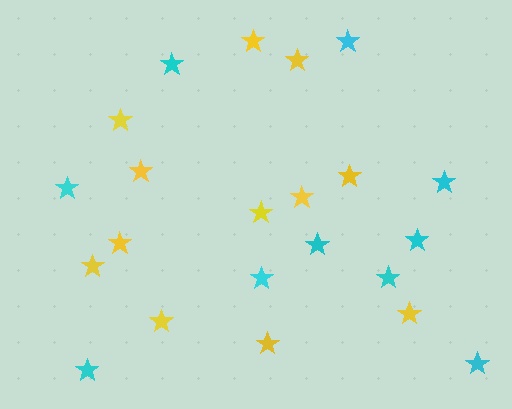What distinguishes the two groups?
There are 2 groups: one group of yellow stars (12) and one group of cyan stars (10).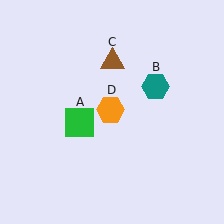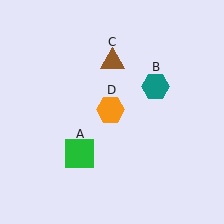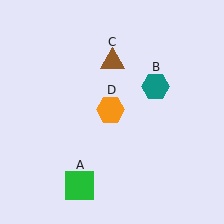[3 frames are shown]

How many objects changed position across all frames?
1 object changed position: green square (object A).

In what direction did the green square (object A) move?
The green square (object A) moved down.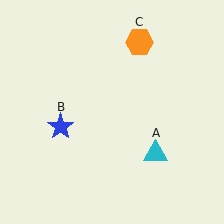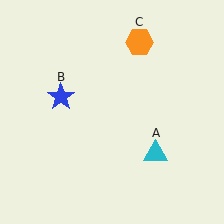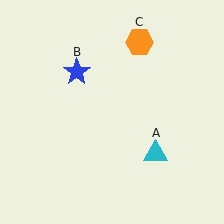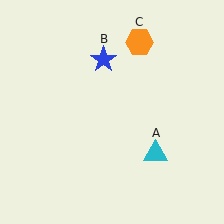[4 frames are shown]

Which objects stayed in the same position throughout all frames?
Cyan triangle (object A) and orange hexagon (object C) remained stationary.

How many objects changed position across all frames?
1 object changed position: blue star (object B).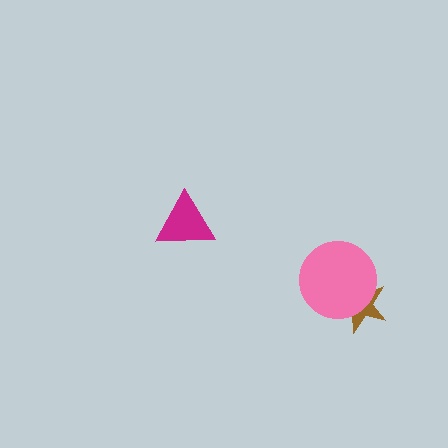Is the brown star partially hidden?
Yes, it is partially covered by another shape.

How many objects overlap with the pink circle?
1 object overlaps with the pink circle.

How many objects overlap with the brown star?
1 object overlaps with the brown star.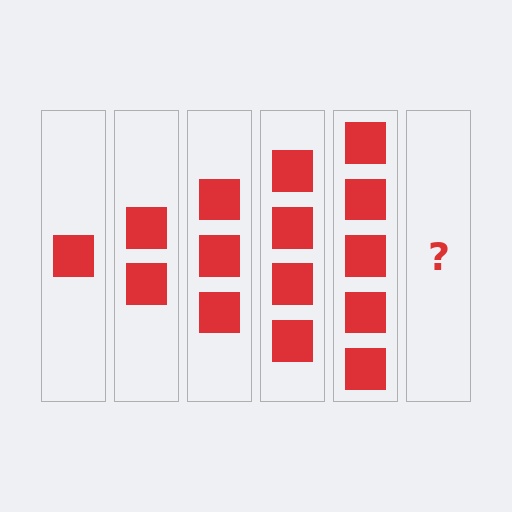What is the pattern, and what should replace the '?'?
The pattern is that each step adds one more square. The '?' should be 6 squares.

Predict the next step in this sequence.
The next step is 6 squares.